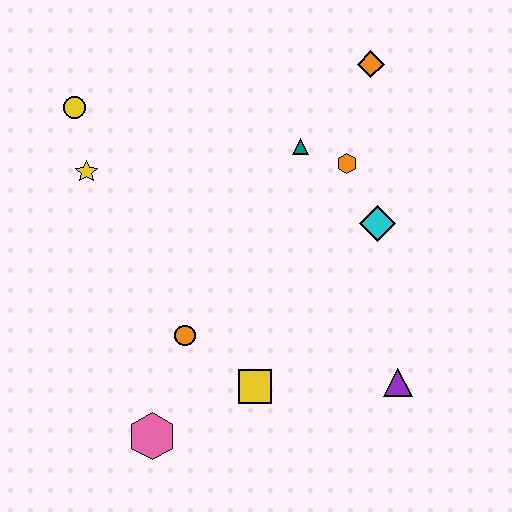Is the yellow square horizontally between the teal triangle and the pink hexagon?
Yes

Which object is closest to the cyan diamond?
The orange hexagon is closest to the cyan diamond.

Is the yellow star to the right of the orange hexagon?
No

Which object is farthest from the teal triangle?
The pink hexagon is farthest from the teal triangle.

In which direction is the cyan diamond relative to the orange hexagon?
The cyan diamond is below the orange hexagon.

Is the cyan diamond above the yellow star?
No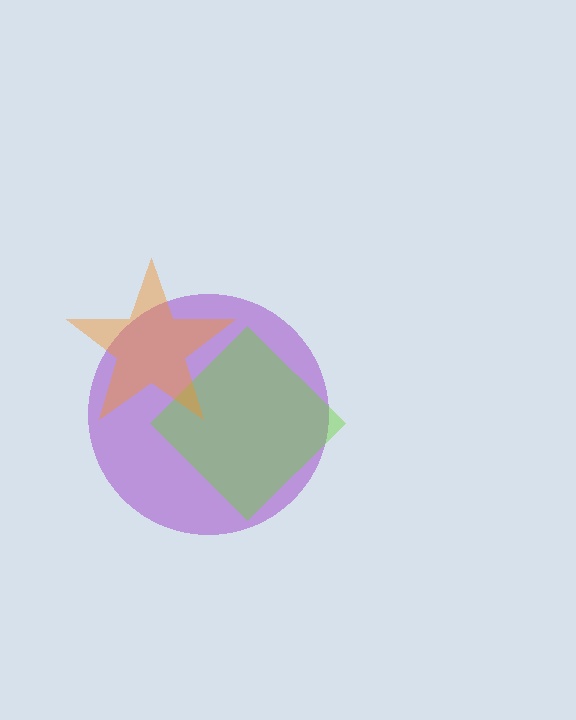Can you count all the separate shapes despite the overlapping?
Yes, there are 3 separate shapes.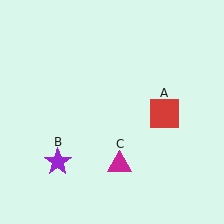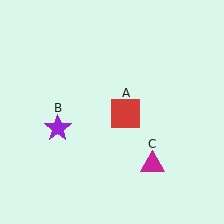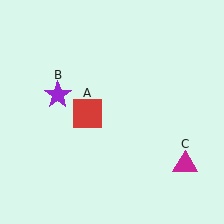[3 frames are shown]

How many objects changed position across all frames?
3 objects changed position: red square (object A), purple star (object B), magenta triangle (object C).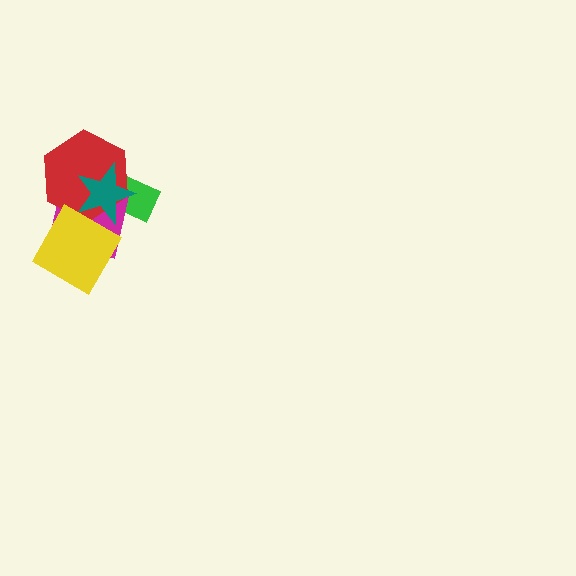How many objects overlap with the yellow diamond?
1 object overlaps with the yellow diamond.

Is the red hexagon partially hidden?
Yes, it is partially covered by another shape.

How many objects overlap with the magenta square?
4 objects overlap with the magenta square.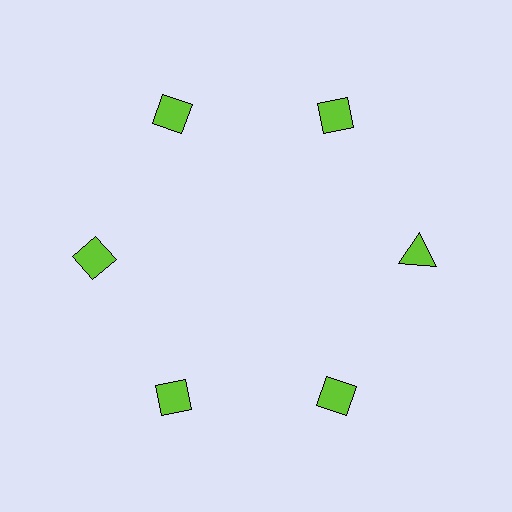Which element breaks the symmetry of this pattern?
The lime triangle at roughly the 3 o'clock position breaks the symmetry. All other shapes are lime diamonds.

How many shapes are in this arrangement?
There are 6 shapes arranged in a ring pattern.